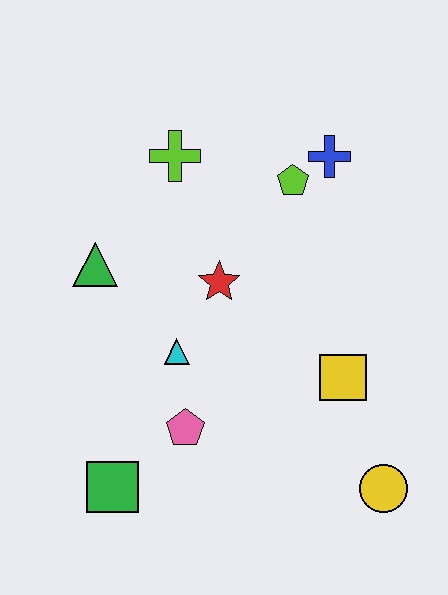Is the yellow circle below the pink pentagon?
Yes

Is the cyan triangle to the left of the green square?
No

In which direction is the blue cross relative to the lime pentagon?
The blue cross is to the right of the lime pentagon.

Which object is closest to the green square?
The pink pentagon is closest to the green square.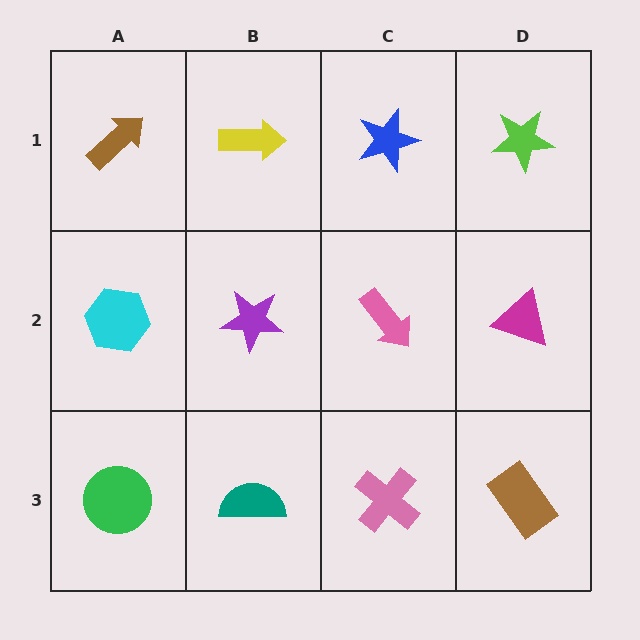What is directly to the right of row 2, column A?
A purple star.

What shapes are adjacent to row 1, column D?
A magenta triangle (row 2, column D), a blue star (row 1, column C).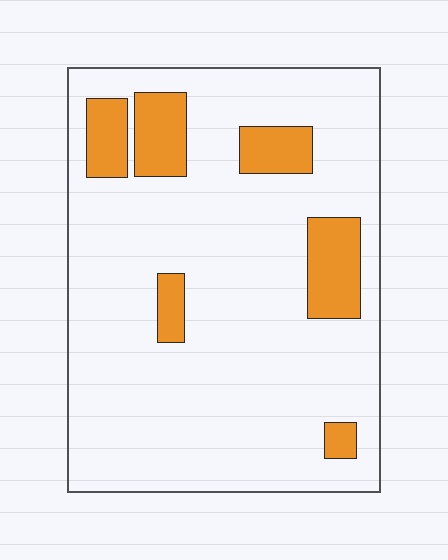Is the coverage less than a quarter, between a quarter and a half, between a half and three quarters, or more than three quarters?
Less than a quarter.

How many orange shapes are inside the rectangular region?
6.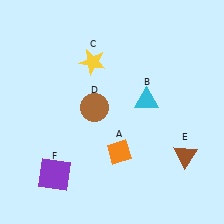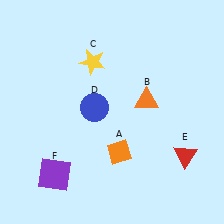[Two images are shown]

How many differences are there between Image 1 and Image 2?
There are 3 differences between the two images.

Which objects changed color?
B changed from cyan to orange. D changed from brown to blue. E changed from brown to red.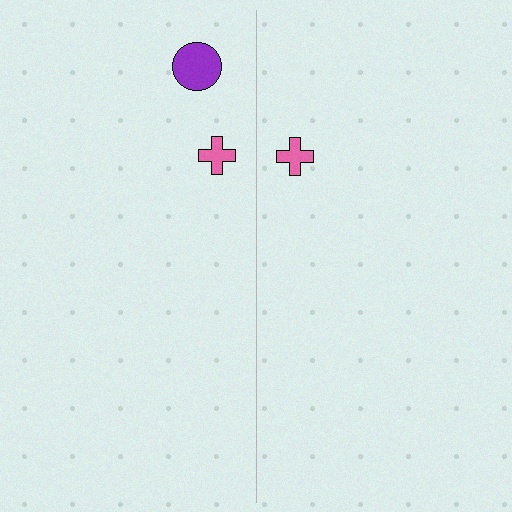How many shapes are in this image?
There are 3 shapes in this image.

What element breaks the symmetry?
A purple circle is missing from the right side.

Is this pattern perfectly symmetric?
No, the pattern is not perfectly symmetric. A purple circle is missing from the right side.